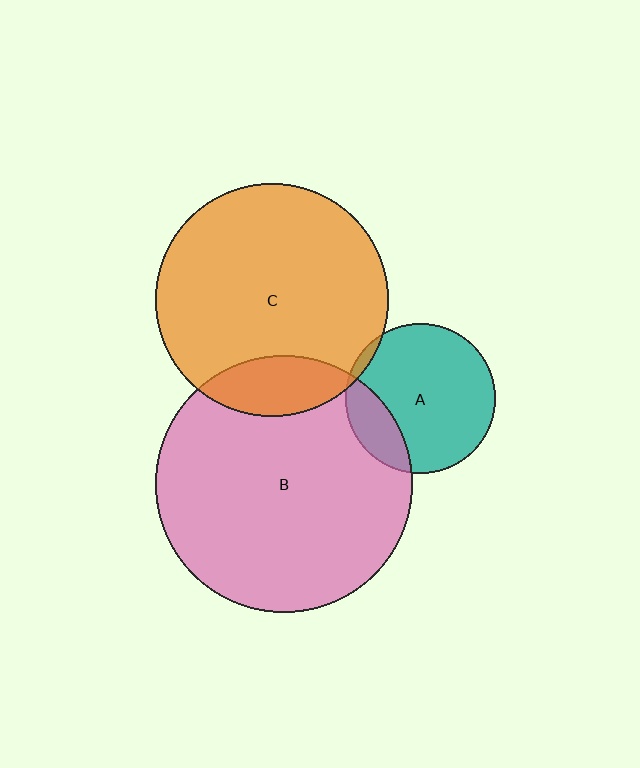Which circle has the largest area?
Circle B (pink).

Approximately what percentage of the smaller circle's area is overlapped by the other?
Approximately 15%.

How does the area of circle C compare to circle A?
Approximately 2.4 times.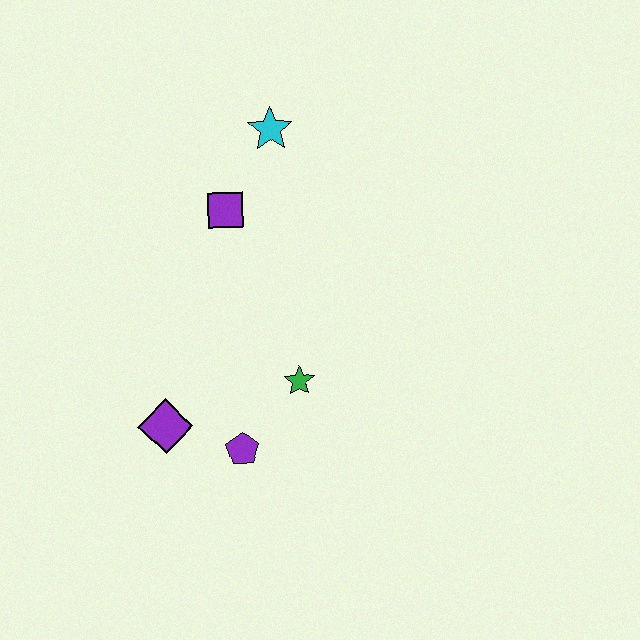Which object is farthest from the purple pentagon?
The cyan star is farthest from the purple pentagon.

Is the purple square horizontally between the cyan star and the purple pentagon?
No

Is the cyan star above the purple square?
Yes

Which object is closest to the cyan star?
The purple square is closest to the cyan star.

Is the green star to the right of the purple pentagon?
Yes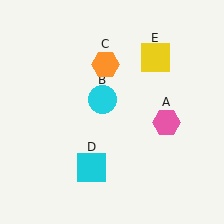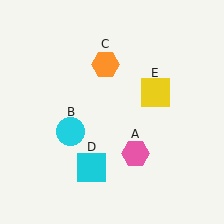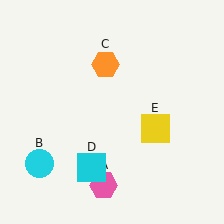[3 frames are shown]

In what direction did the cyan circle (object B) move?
The cyan circle (object B) moved down and to the left.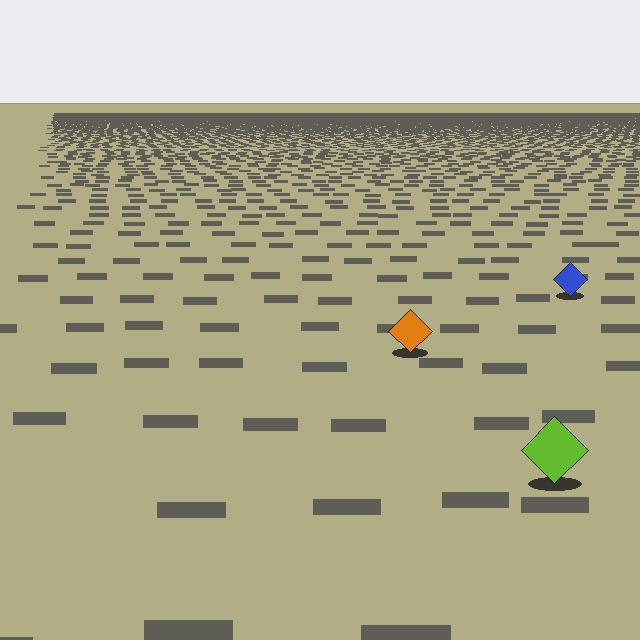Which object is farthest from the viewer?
The blue diamond is farthest from the viewer. It appears smaller and the ground texture around it is denser.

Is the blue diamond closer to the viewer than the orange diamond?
No. The orange diamond is closer — you can tell from the texture gradient: the ground texture is coarser near it.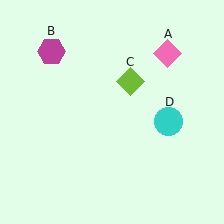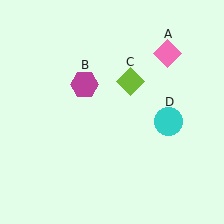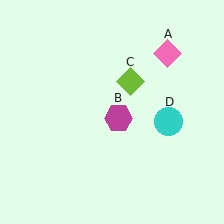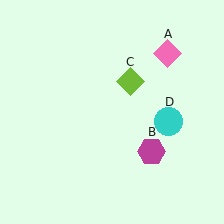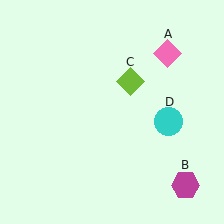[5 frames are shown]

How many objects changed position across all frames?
1 object changed position: magenta hexagon (object B).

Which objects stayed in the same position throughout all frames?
Pink diamond (object A) and lime diamond (object C) and cyan circle (object D) remained stationary.